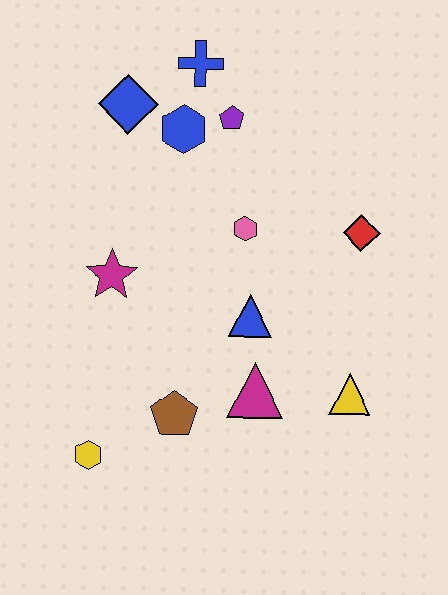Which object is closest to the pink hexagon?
The blue triangle is closest to the pink hexagon.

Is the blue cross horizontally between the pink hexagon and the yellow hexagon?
Yes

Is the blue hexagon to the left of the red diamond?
Yes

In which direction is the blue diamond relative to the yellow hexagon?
The blue diamond is above the yellow hexagon.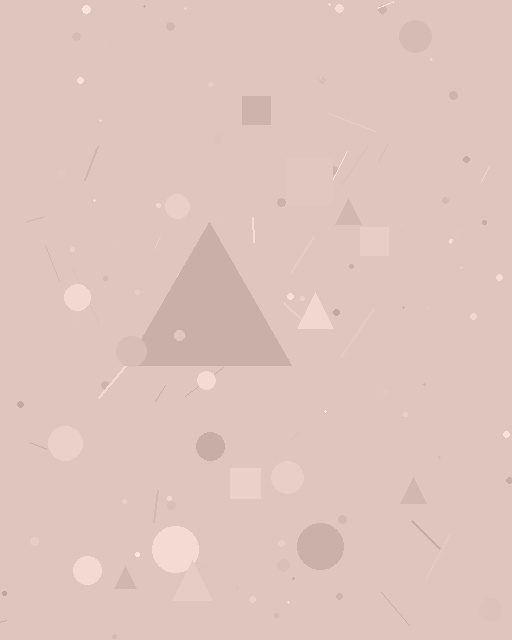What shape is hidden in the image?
A triangle is hidden in the image.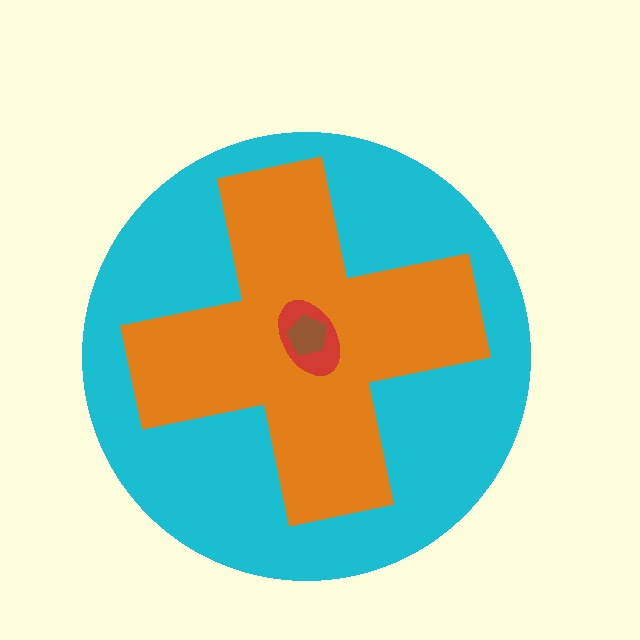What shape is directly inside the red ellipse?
The brown pentagon.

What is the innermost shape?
The brown pentagon.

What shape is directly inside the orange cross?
The red ellipse.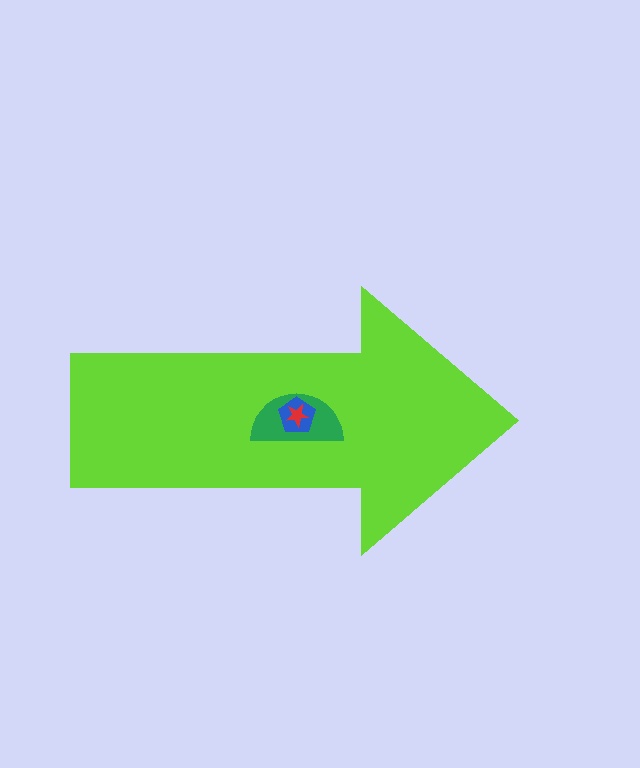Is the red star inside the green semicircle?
Yes.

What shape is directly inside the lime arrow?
The green semicircle.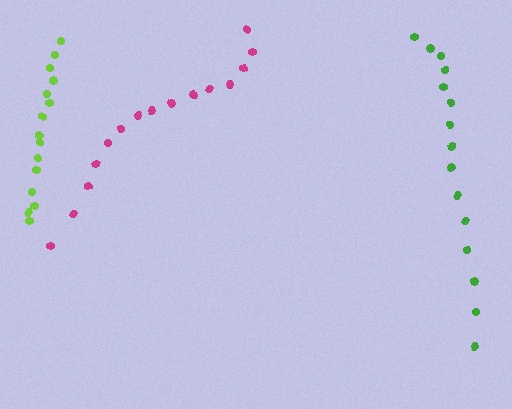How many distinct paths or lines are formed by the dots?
There are 3 distinct paths.